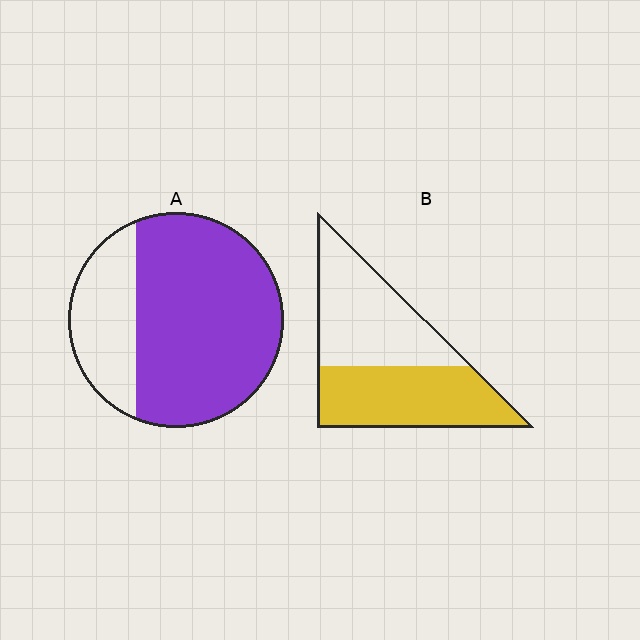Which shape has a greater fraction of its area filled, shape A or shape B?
Shape A.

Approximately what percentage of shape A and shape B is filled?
A is approximately 75% and B is approximately 50%.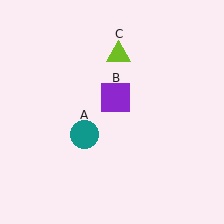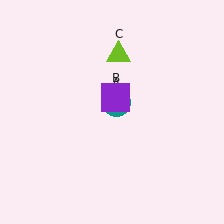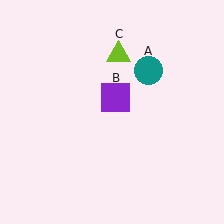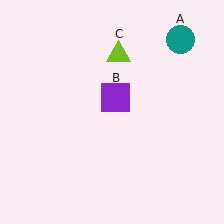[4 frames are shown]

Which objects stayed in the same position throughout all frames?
Purple square (object B) and lime triangle (object C) remained stationary.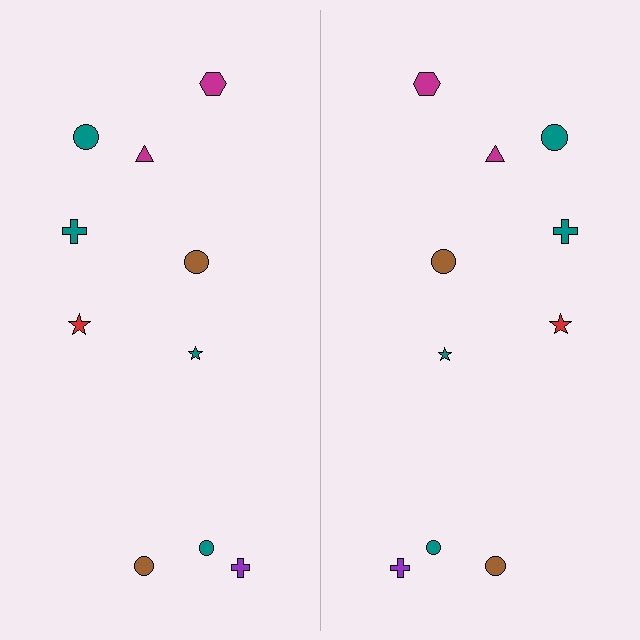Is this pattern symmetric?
Yes, this pattern has bilateral (reflection) symmetry.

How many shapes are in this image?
There are 20 shapes in this image.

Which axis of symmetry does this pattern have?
The pattern has a vertical axis of symmetry running through the center of the image.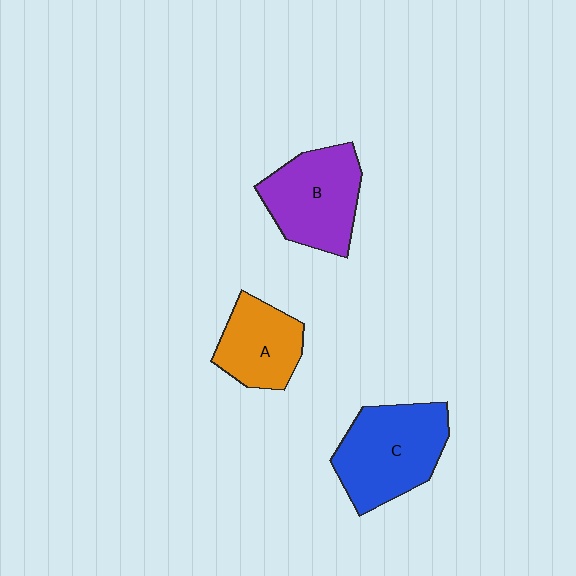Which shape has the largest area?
Shape C (blue).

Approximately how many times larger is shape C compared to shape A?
Approximately 1.5 times.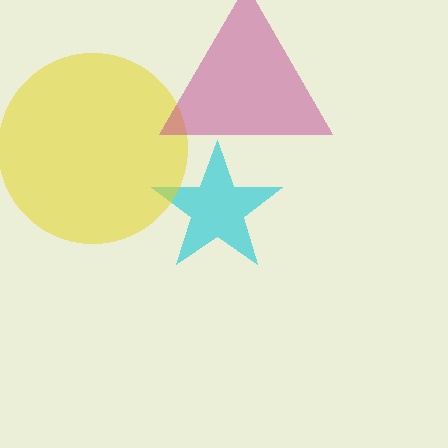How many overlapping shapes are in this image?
There are 3 overlapping shapes in the image.